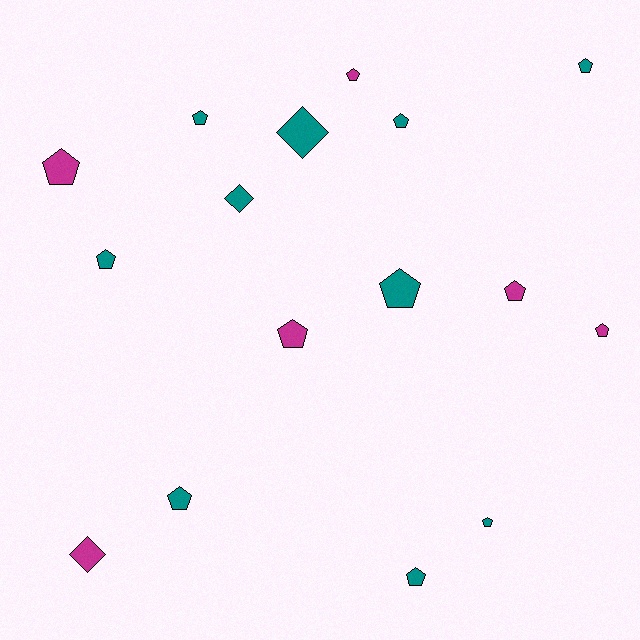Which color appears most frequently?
Teal, with 10 objects.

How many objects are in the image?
There are 16 objects.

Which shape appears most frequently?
Pentagon, with 13 objects.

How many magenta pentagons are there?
There are 5 magenta pentagons.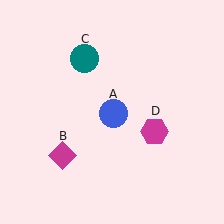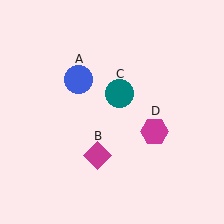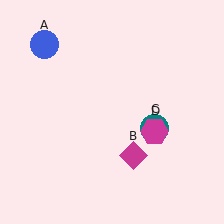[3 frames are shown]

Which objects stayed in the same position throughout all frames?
Magenta hexagon (object D) remained stationary.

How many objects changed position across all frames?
3 objects changed position: blue circle (object A), magenta diamond (object B), teal circle (object C).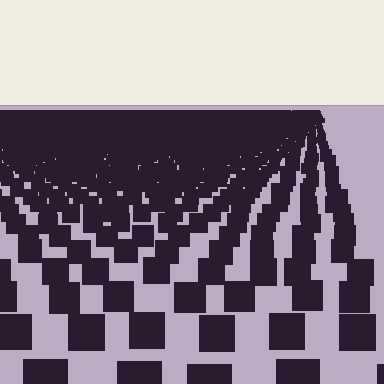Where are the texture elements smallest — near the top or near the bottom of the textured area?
Near the top.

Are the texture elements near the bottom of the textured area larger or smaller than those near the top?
Larger. Near the bottom, elements are closer to the viewer and appear at a bigger on-screen size.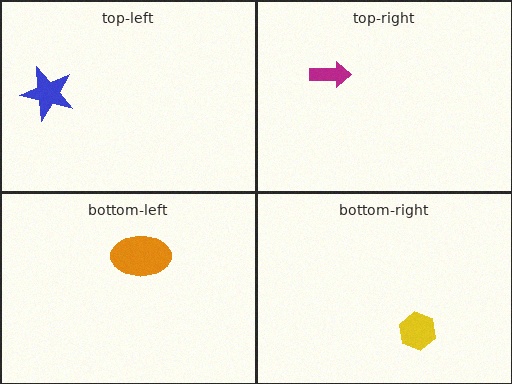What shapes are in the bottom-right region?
The yellow hexagon.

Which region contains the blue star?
The top-left region.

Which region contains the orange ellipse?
The bottom-left region.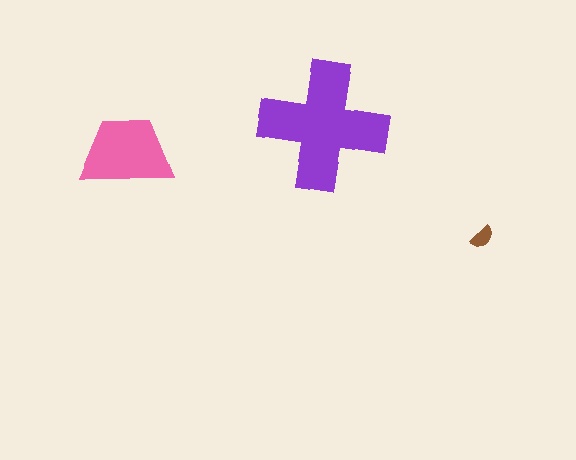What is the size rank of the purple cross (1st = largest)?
1st.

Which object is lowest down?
The brown semicircle is bottommost.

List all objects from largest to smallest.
The purple cross, the pink trapezoid, the brown semicircle.